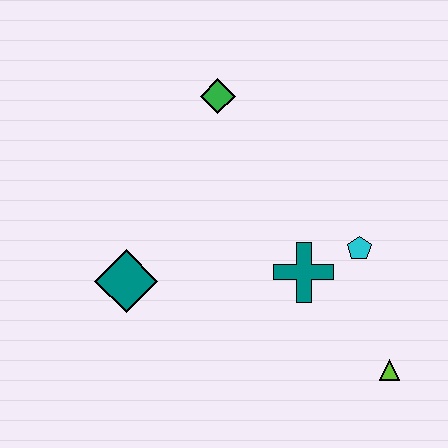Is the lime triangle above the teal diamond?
No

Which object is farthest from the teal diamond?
The lime triangle is farthest from the teal diamond.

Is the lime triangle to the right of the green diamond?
Yes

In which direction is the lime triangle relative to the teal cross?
The lime triangle is below the teal cross.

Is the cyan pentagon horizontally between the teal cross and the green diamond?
No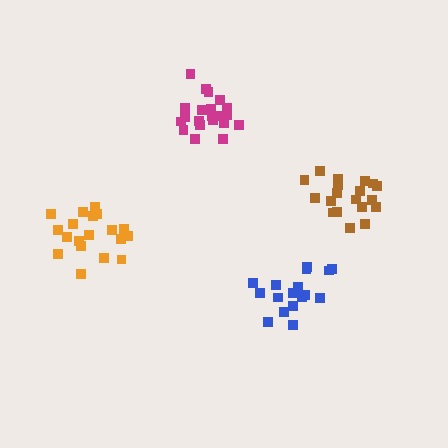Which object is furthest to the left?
The orange cluster is leftmost.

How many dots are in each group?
Group 1: 19 dots, Group 2: 21 dots, Group 3: 17 dots, Group 4: 19 dots (76 total).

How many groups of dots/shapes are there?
There are 4 groups.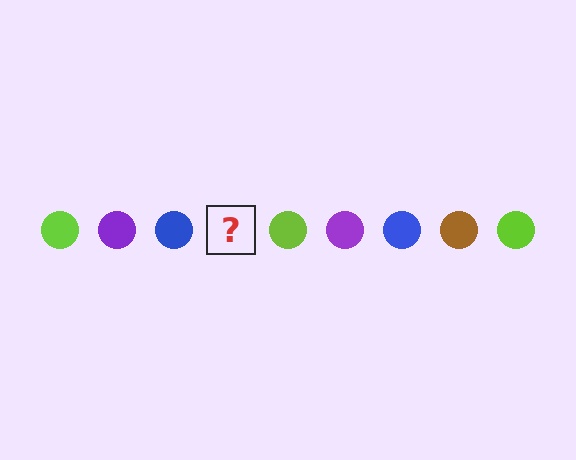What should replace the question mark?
The question mark should be replaced with a brown circle.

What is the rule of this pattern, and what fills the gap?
The rule is that the pattern cycles through lime, purple, blue, brown circles. The gap should be filled with a brown circle.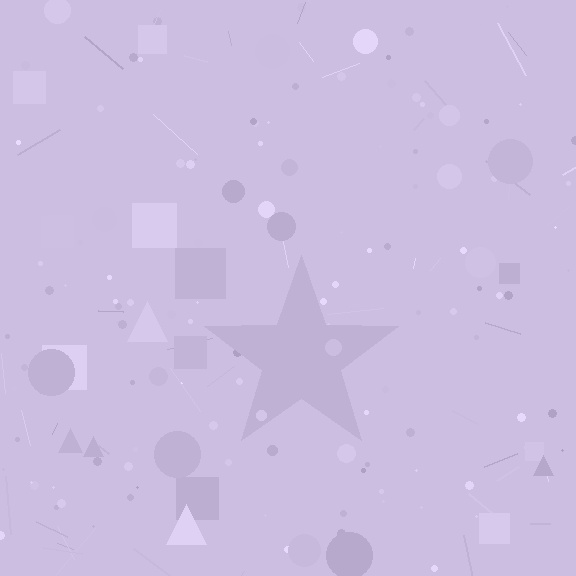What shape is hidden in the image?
A star is hidden in the image.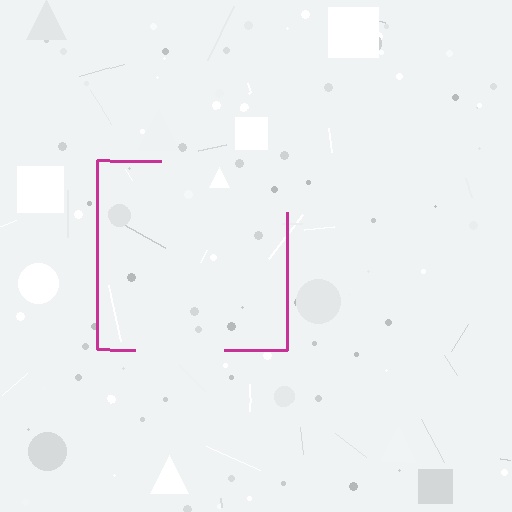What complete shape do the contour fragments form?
The contour fragments form a square.